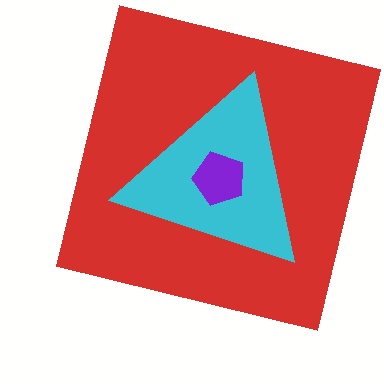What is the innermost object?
The purple pentagon.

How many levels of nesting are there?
3.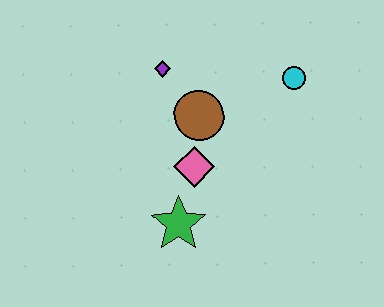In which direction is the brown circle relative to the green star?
The brown circle is above the green star.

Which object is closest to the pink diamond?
The brown circle is closest to the pink diamond.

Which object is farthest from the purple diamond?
The green star is farthest from the purple diamond.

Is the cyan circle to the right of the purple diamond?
Yes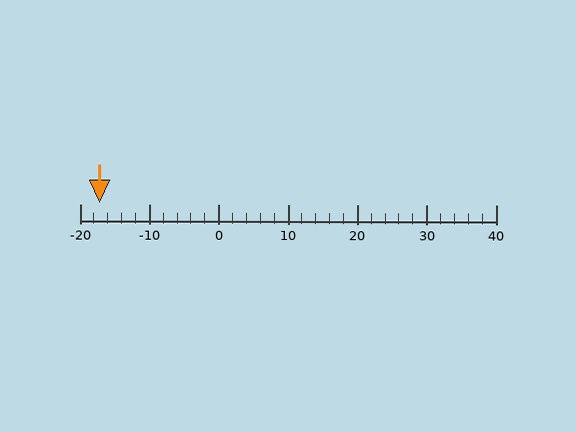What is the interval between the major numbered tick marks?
The major tick marks are spaced 10 units apart.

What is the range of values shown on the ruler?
The ruler shows values from -20 to 40.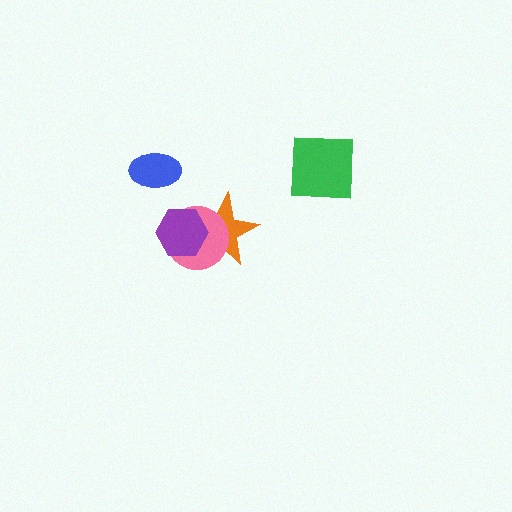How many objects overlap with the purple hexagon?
2 objects overlap with the purple hexagon.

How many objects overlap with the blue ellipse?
0 objects overlap with the blue ellipse.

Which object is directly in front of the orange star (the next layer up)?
The pink circle is directly in front of the orange star.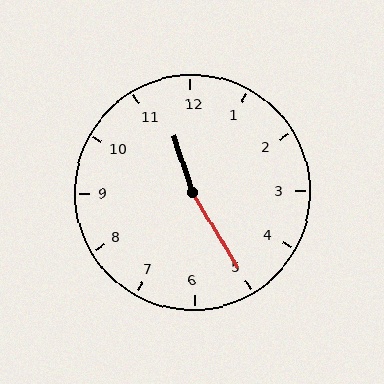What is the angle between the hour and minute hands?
Approximately 168 degrees.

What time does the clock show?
11:25.